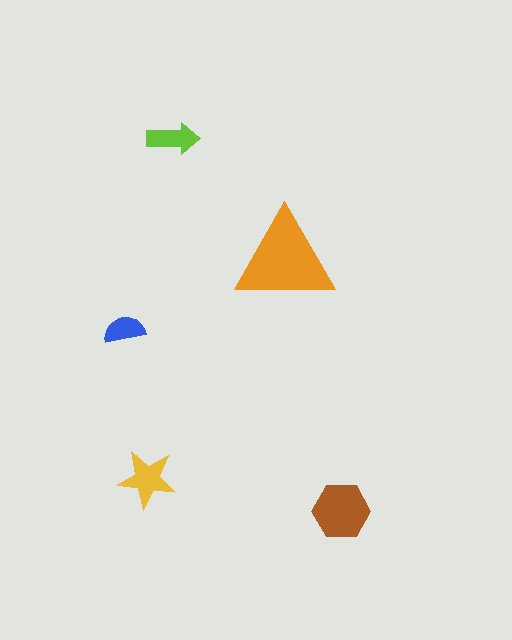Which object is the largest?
The orange triangle.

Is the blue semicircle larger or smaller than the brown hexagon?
Smaller.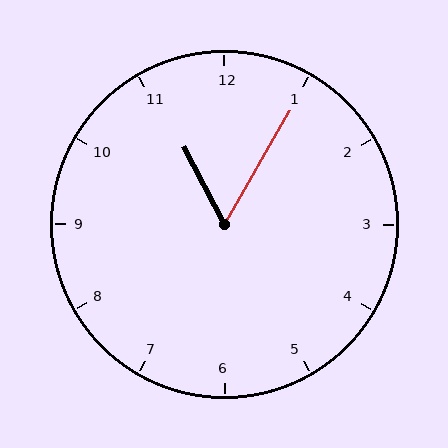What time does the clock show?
11:05.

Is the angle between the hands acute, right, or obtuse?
It is acute.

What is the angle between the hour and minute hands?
Approximately 58 degrees.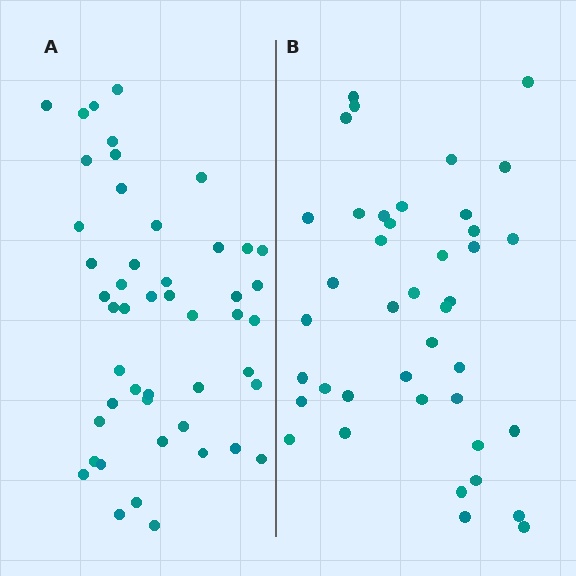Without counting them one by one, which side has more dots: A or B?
Region A (the left region) has more dots.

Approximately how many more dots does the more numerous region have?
Region A has roughly 8 or so more dots than region B.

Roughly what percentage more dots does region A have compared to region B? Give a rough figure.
About 15% more.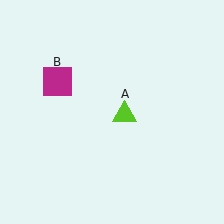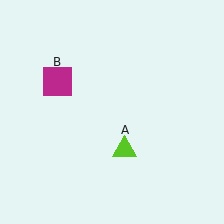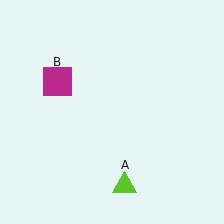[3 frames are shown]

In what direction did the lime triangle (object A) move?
The lime triangle (object A) moved down.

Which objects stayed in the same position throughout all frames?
Magenta square (object B) remained stationary.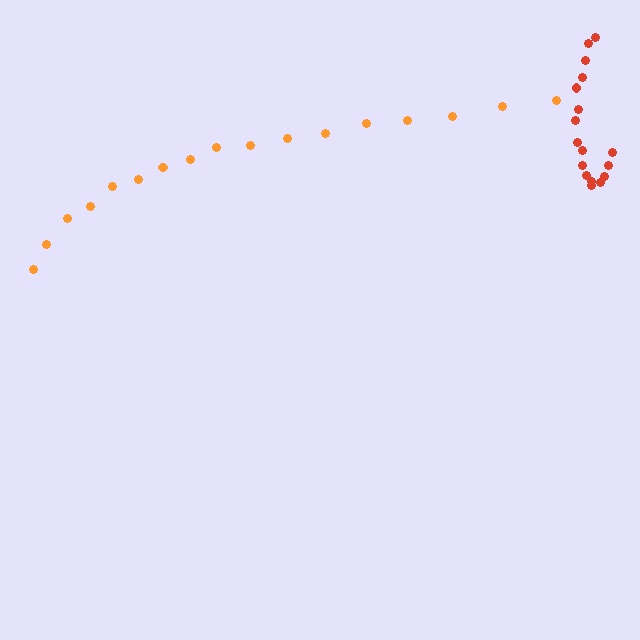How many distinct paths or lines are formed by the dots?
There are 2 distinct paths.